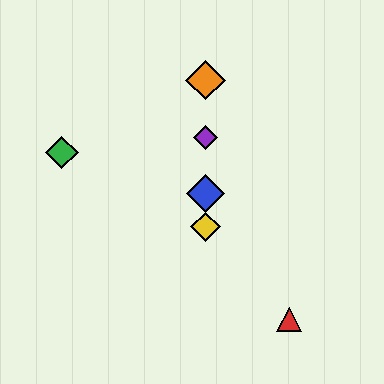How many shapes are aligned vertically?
4 shapes (the blue diamond, the yellow diamond, the purple diamond, the orange diamond) are aligned vertically.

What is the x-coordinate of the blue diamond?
The blue diamond is at x≈206.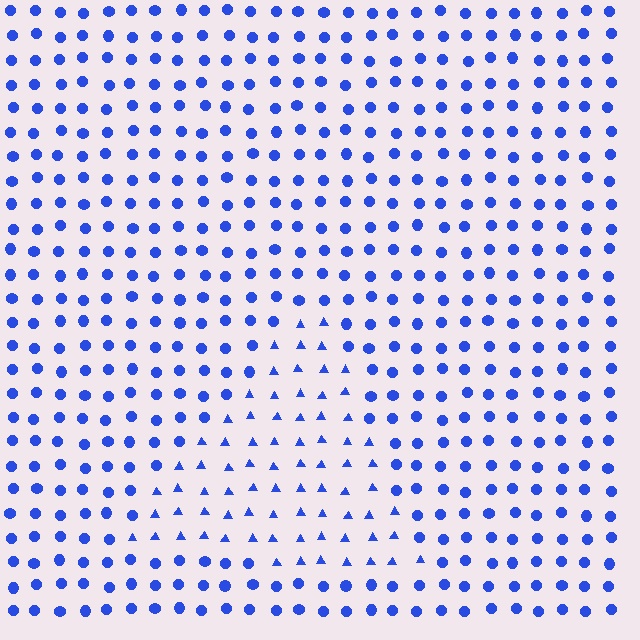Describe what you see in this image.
The image is filled with small blue elements arranged in a uniform grid. A triangle-shaped region contains triangles, while the surrounding area contains circles. The boundary is defined purely by the change in element shape.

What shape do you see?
I see a triangle.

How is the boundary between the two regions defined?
The boundary is defined by a change in element shape: triangles inside vs. circles outside. All elements share the same color and spacing.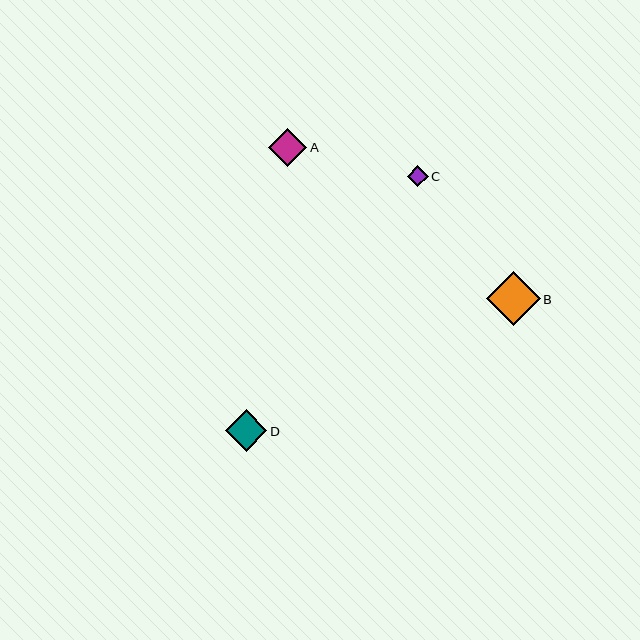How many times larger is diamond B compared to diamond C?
Diamond B is approximately 2.6 times the size of diamond C.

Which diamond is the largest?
Diamond B is the largest with a size of approximately 54 pixels.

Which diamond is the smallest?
Diamond C is the smallest with a size of approximately 21 pixels.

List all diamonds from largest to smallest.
From largest to smallest: B, D, A, C.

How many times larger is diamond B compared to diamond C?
Diamond B is approximately 2.6 times the size of diamond C.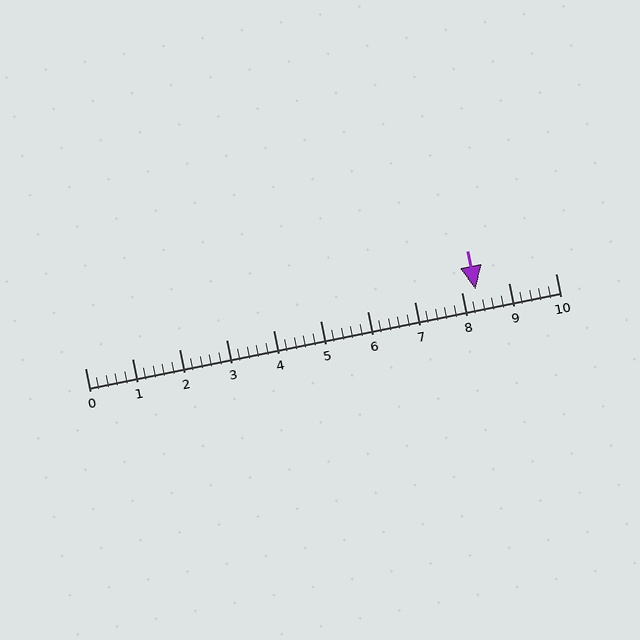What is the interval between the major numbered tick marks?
The major tick marks are spaced 1 units apart.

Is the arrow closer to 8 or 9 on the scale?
The arrow is closer to 8.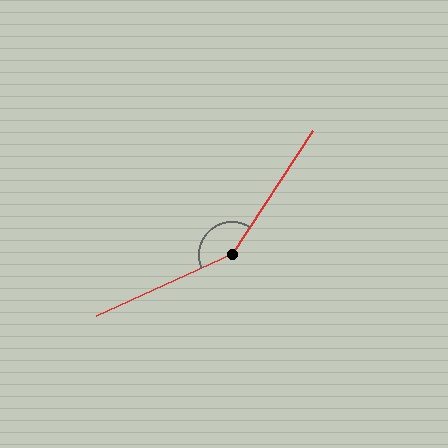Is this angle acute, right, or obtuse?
It is obtuse.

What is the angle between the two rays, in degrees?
Approximately 148 degrees.